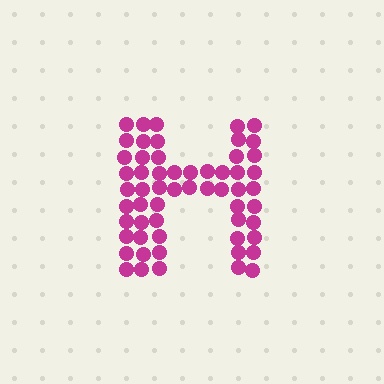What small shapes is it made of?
It is made of small circles.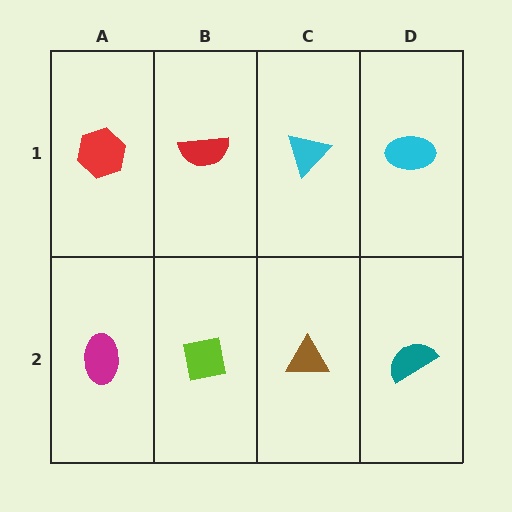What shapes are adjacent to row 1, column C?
A brown triangle (row 2, column C), a red semicircle (row 1, column B), a cyan ellipse (row 1, column D).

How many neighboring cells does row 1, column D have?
2.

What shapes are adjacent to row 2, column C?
A cyan triangle (row 1, column C), a lime square (row 2, column B), a teal semicircle (row 2, column D).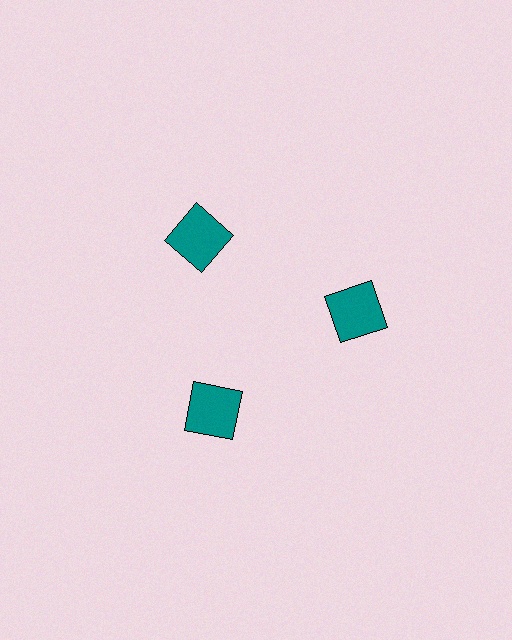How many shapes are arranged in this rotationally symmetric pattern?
There are 3 shapes, arranged in 3 groups of 1.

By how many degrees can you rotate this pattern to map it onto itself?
The pattern maps onto itself every 120 degrees of rotation.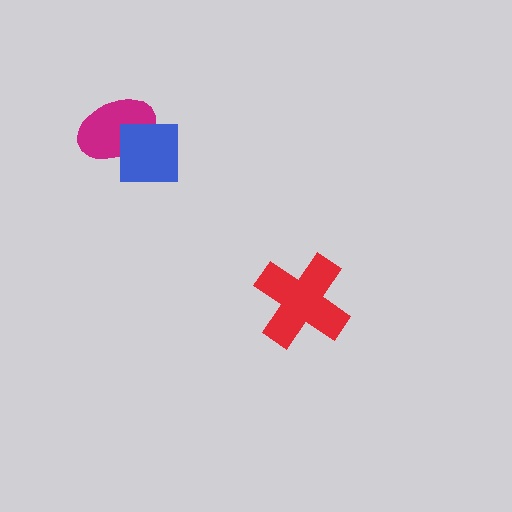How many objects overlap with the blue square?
1 object overlaps with the blue square.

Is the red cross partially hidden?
No, no other shape covers it.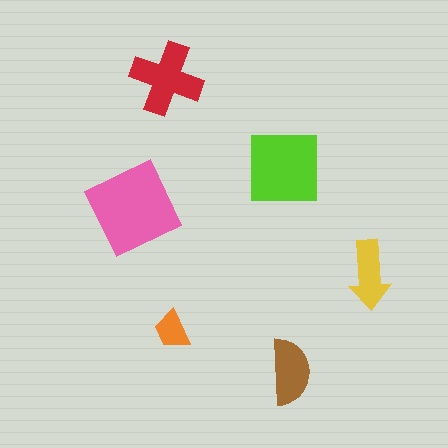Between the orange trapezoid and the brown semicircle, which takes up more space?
The brown semicircle.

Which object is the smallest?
The orange trapezoid.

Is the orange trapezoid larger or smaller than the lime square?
Smaller.